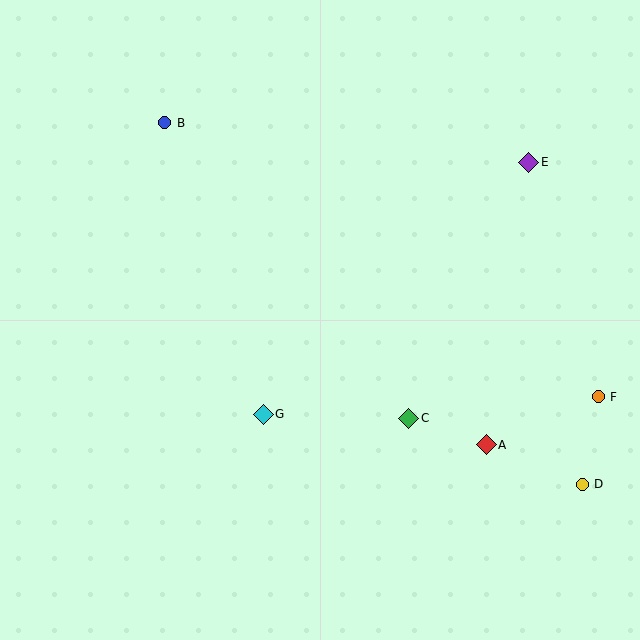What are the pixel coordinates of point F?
Point F is at (598, 397).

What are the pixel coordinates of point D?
Point D is at (582, 484).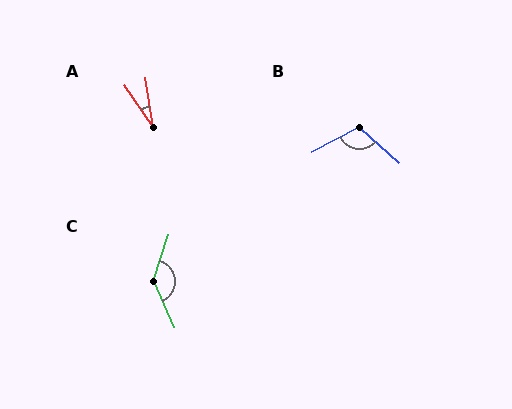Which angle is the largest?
C, at approximately 138 degrees.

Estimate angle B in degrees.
Approximately 110 degrees.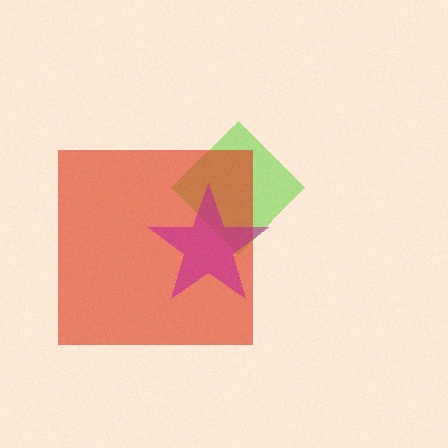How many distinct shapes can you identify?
There are 3 distinct shapes: a lime diamond, a red square, a magenta star.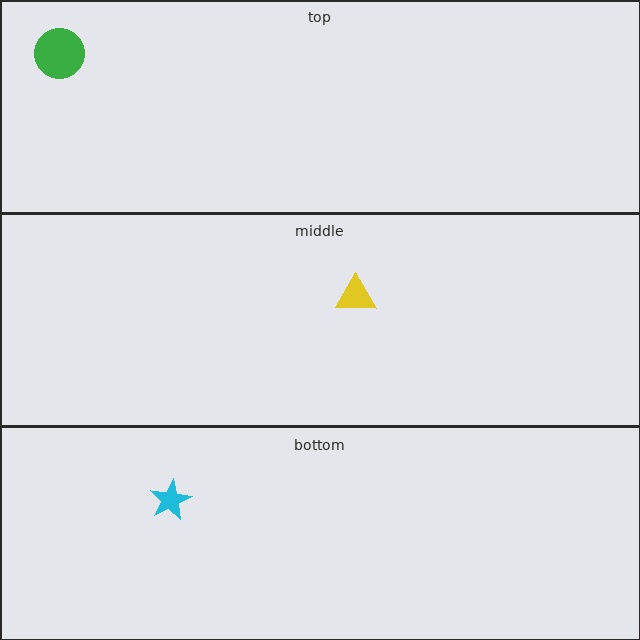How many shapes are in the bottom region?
1.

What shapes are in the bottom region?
The cyan star.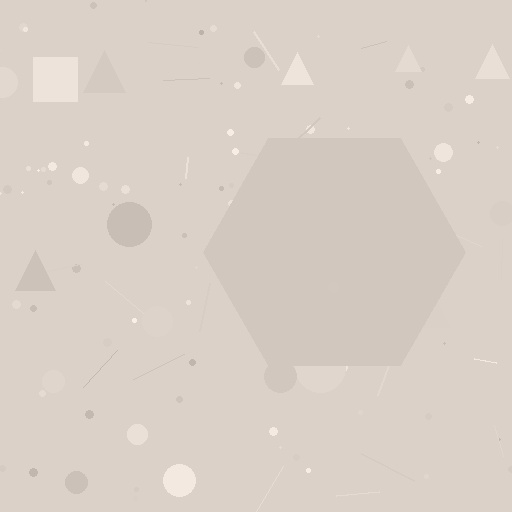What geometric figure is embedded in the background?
A hexagon is embedded in the background.